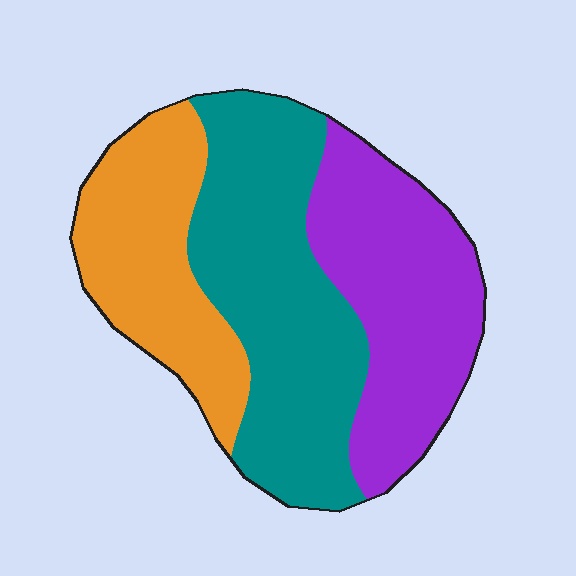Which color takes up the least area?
Orange, at roughly 25%.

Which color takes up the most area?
Teal, at roughly 40%.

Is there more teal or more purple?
Teal.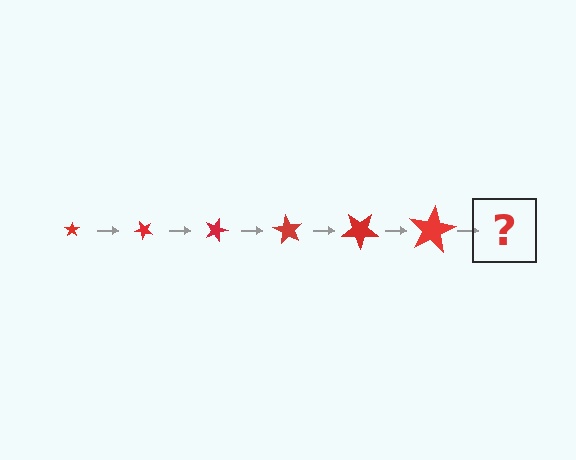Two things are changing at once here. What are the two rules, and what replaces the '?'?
The two rules are that the star grows larger each step and it rotates 45 degrees each step. The '?' should be a star, larger than the previous one and rotated 270 degrees from the start.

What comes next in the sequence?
The next element should be a star, larger than the previous one and rotated 270 degrees from the start.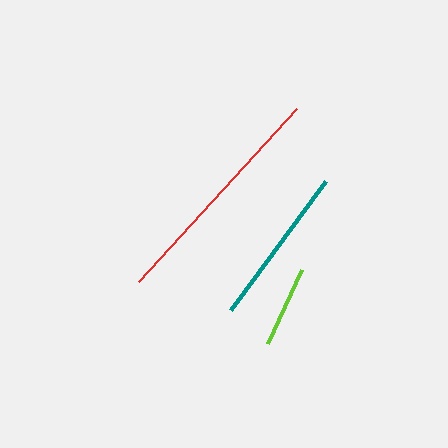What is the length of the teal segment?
The teal segment is approximately 161 pixels long.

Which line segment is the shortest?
The lime line is the shortest at approximately 81 pixels.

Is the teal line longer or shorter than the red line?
The red line is longer than the teal line.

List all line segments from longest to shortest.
From longest to shortest: red, teal, lime.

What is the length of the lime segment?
The lime segment is approximately 81 pixels long.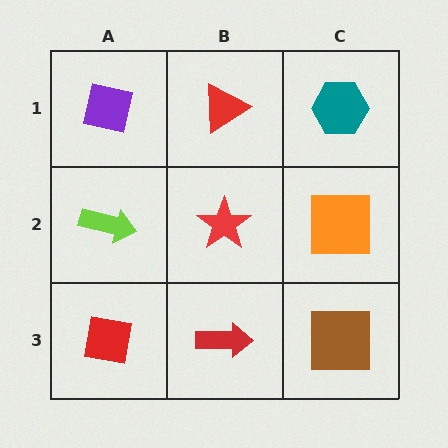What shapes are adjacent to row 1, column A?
A lime arrow (row 2, column A), a red triangle (row 1, column B).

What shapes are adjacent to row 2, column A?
A purple square (row 1, column A), a red square (row 3, column A), a red star (row 2, column B).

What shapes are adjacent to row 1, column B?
A red star (row 2, column B), a purple square (row 1, column A), a teal hexagon (row 1, column C).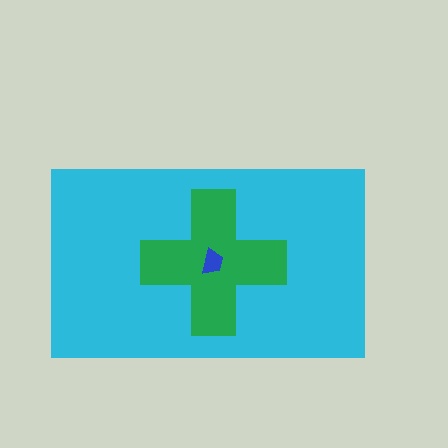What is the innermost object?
The blue trapezoid.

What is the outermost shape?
The cyan rectangle.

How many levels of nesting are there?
3.